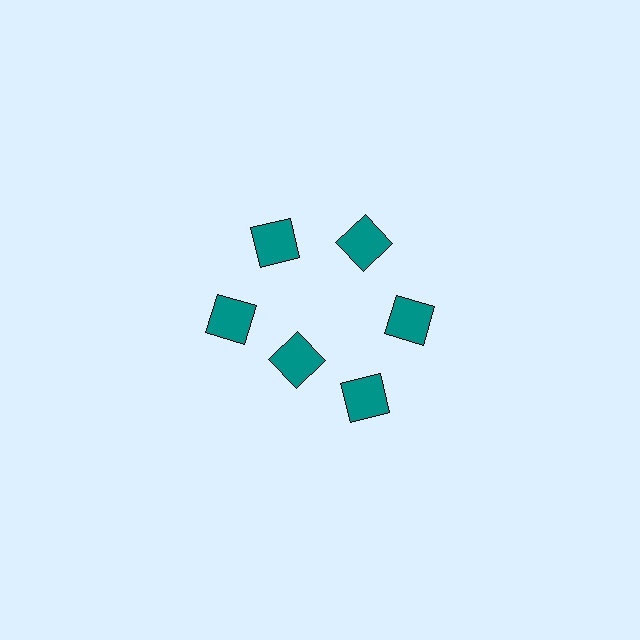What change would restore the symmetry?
The symmetry would be restored by moving it outward, back onto the ring so that all 6 squares sit at equal angles and equal distance from the center.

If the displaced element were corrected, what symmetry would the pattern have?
It would have 6-fold rotational symmetry — the pattern would map onto itself every 60 degrees.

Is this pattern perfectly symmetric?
No. The 6 teal squares are arranged in a ring, but one element near the 7 o'clock position is pulled inward toward the center, breaking the 6-fold rotational symmetry.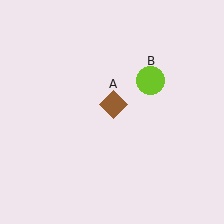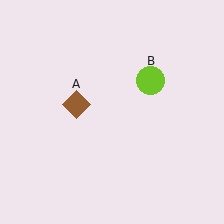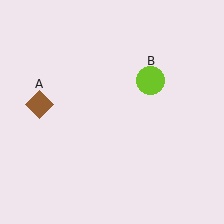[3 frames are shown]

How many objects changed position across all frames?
1 object changed position: brown diamond (object A).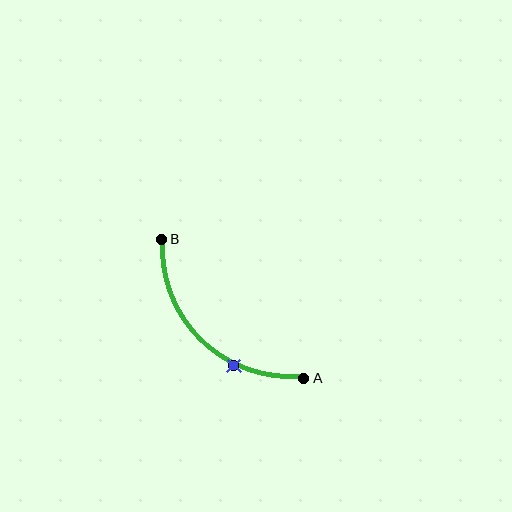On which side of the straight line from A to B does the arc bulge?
The arc bulges below and to the left of the straight line connecting A and B.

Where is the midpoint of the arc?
The arc midpoint is the point on the curve farthest from the straight line joining A and B. It sits below and to the left of that line.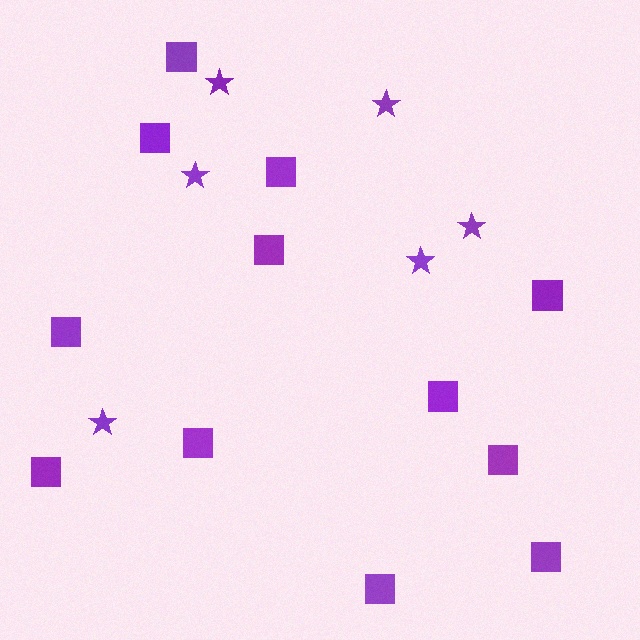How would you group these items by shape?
There are 2 groups: one group of squares (12) and one group of stars (6).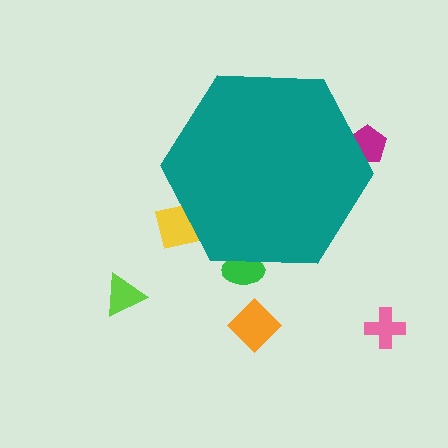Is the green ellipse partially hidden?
Yes, the green ellipse is partially hidden behind the teal hexagon.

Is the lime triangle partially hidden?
No, the lime triangle is fully visible.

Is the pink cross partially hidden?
No, the pink cross is fully visible.